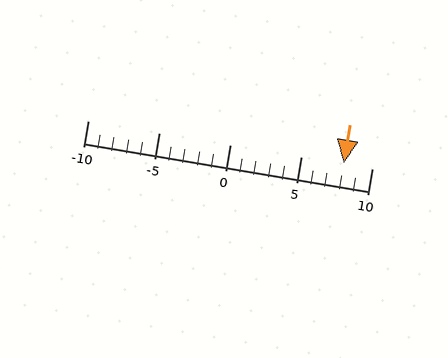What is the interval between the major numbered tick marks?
The major tick marks are spaced 5 units apart.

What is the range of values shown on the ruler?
The ruler shows values from -10 to 10.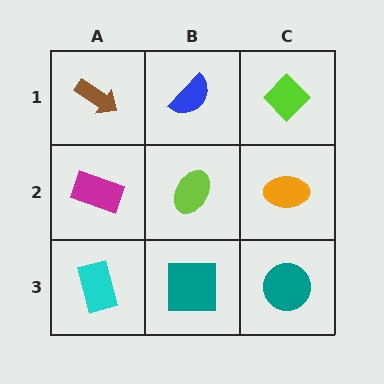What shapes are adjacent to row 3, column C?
An orange ellipse (row 2, column C), a teal square (row 3, column B).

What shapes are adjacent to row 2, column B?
A blue semicircle (row 1, column B), a teal square (row 3, column B), a magenta rectangle (row 2, column A), an orange ellipse (row 2, column C).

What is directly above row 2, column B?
A blue semicircle.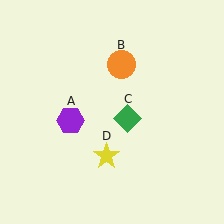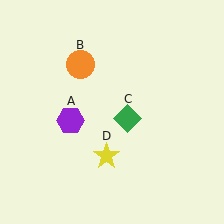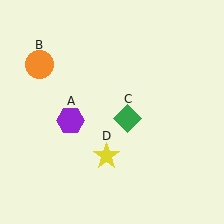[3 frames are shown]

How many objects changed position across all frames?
1 object changed position: orange circle (object B).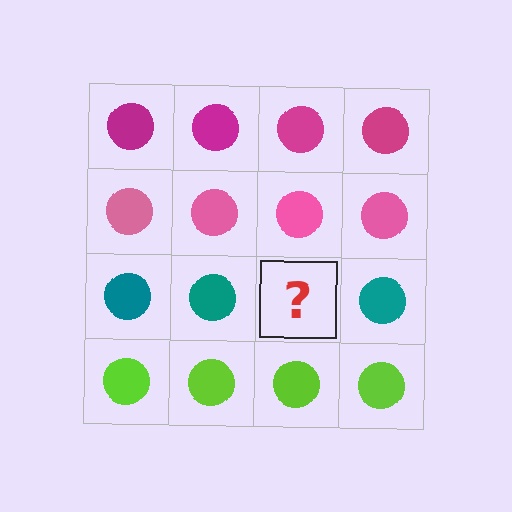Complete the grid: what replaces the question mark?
The question mark should be replaced with a teal circle.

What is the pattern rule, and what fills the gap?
The rule is that each row has a consistent color. The gap should be filled with a teal circle.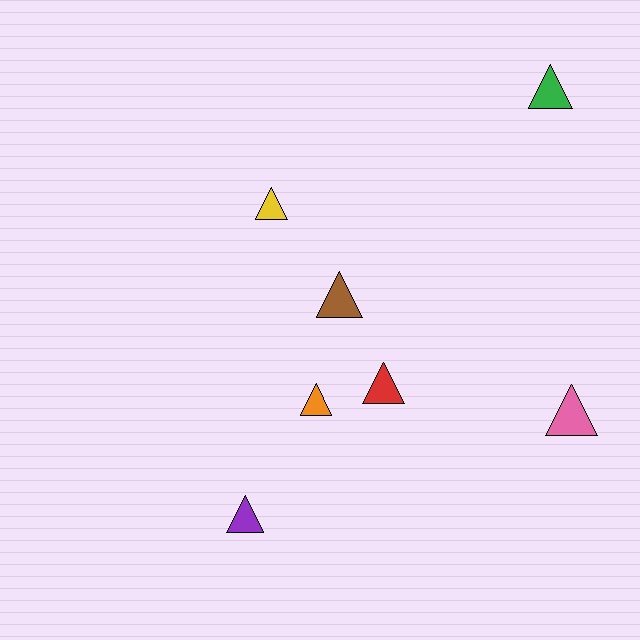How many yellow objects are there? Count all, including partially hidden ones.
There is 1 yellow object.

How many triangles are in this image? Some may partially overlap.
There are 7 triangles.